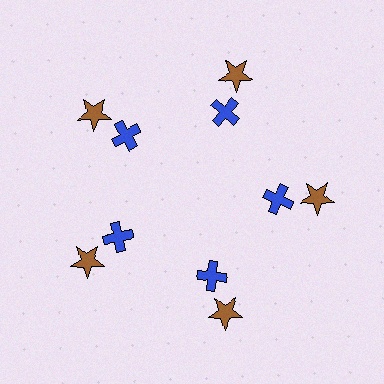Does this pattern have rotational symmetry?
Yes, this pattern has 5-fold rotational symmetry. It looks the same after rotating 72 degrees around the center.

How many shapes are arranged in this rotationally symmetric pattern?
There are 10 shapes, arranged in 5 groups of 2.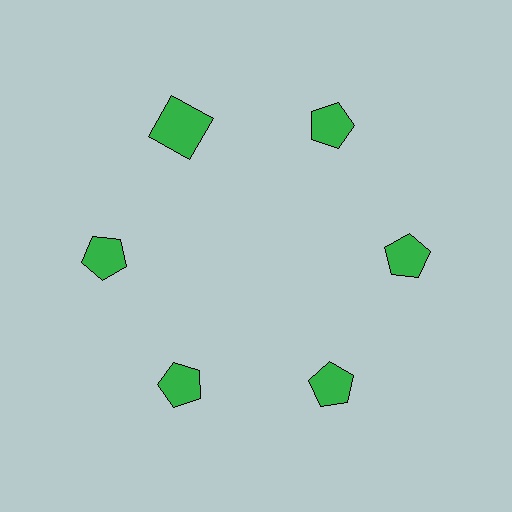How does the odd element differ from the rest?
It has a different shape: square instead of pentagon.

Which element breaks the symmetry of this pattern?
The green square at roughly the 11 o'clock position breaks the symmetry. All other shapes are green pentagons.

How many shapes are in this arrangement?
There are 6 shapes arranged in a ring pattern.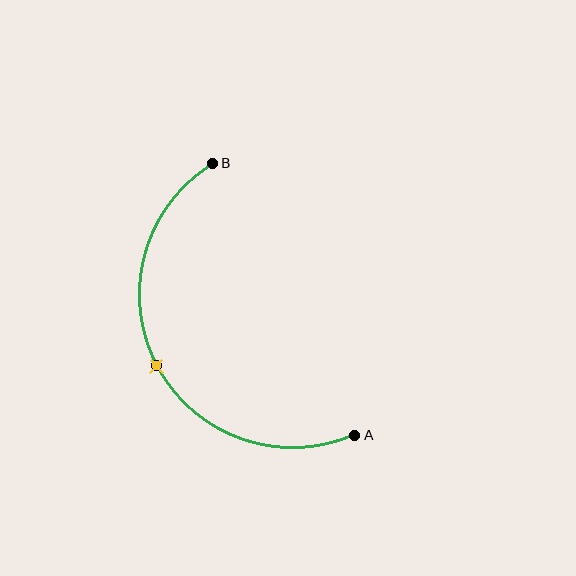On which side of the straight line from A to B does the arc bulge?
The arc bulges to the left of the straight line connecting A and B.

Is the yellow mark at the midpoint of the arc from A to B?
Yes. The yellow mark lies on the arc at equal arc-length from both A and B — it is the arc midpoint.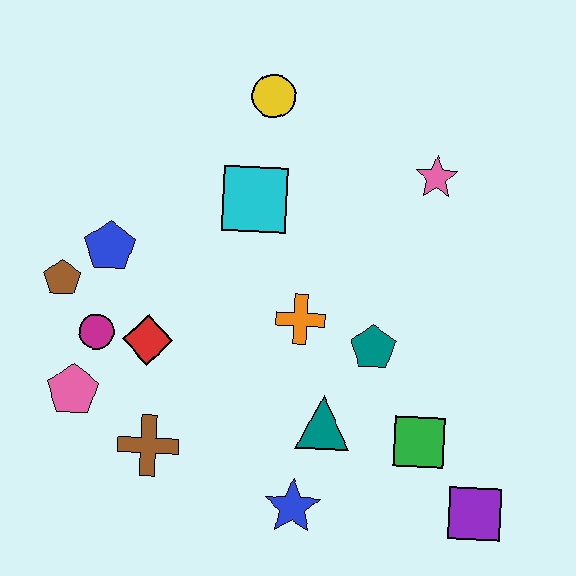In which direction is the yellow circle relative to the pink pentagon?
The yellow circle is above the pink pentagon.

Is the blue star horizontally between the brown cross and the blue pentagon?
No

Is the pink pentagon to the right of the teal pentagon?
No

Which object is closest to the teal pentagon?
The orange cross is closest to the teal pentagon.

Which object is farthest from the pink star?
The pink pentagon is farthest from the pink star.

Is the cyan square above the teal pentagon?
Yes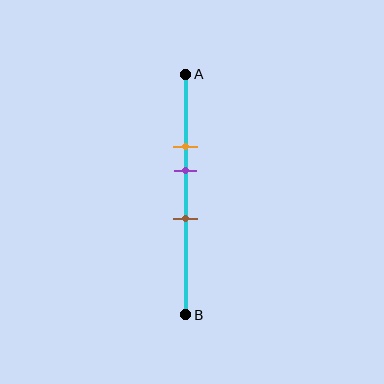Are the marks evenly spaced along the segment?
Yes, the marks are approximately evenly spaced.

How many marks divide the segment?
There are 3 marks dividing the segment.